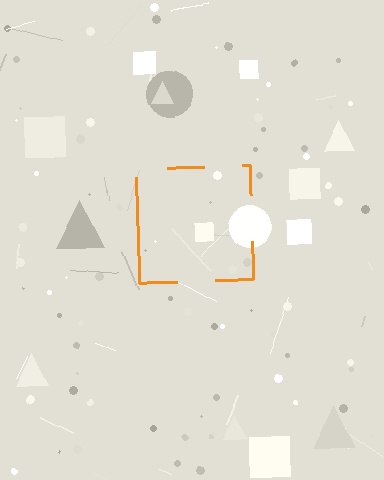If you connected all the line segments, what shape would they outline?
They would outline a square.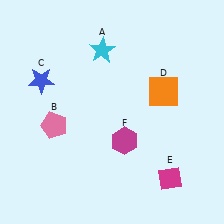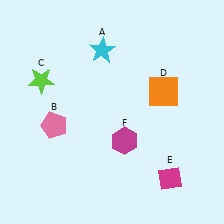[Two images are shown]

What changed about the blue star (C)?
In Image 1, C is blue. In Image 2, it changed to lime.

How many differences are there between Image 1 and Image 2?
There is 1 difference between the two images.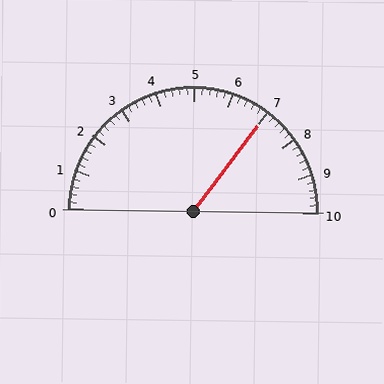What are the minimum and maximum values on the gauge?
The gauge ranges from 0 to 10.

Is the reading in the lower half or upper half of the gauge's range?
The reading is in the upper half of the range (0 to 10).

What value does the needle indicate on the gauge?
The needle indicates approximately 7.0.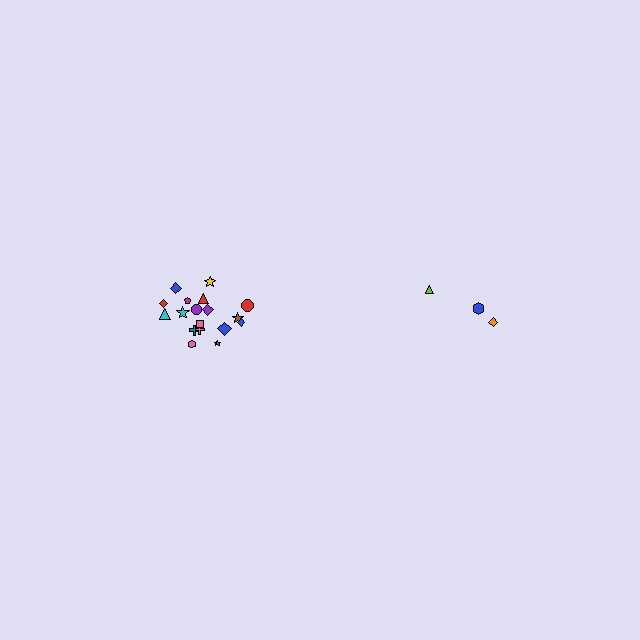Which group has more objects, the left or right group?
The left group.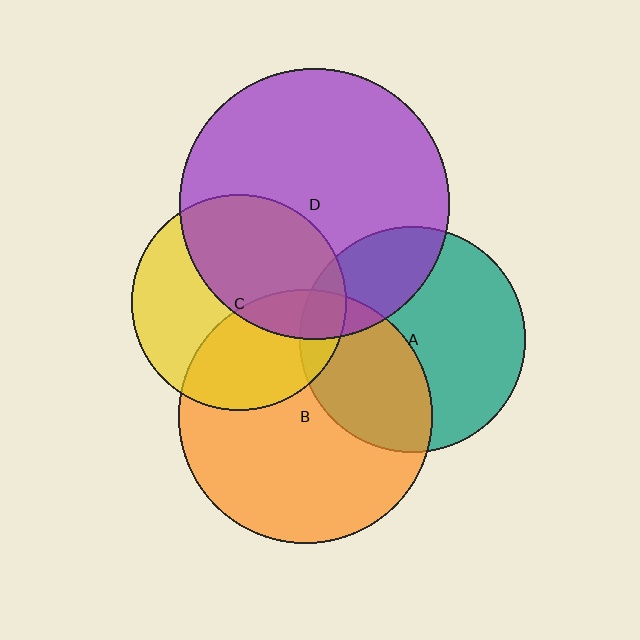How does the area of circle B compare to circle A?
Approximately 1.3 times.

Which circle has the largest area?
Circle D (purple).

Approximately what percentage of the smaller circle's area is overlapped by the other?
Approximately 25%.